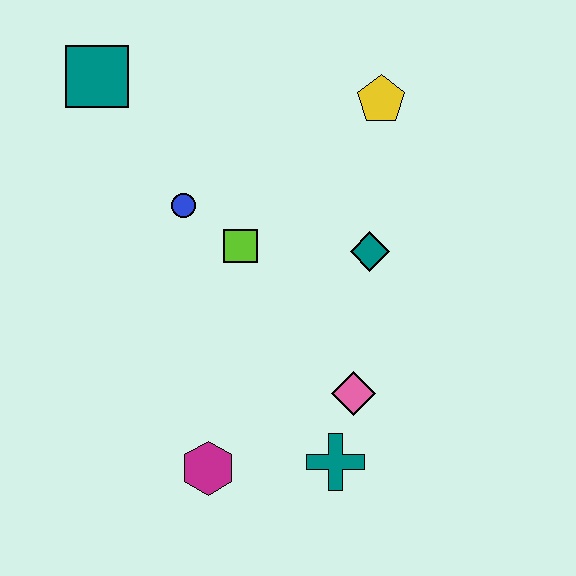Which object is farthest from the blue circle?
The teal cross is farthest from the blue circle.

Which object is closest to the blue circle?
The lime square is closest to the blue circle.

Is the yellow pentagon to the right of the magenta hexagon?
Yes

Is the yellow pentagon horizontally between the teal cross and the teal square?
No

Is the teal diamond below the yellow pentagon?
Yes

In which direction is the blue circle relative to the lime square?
The blue circle is to the left of the lime square.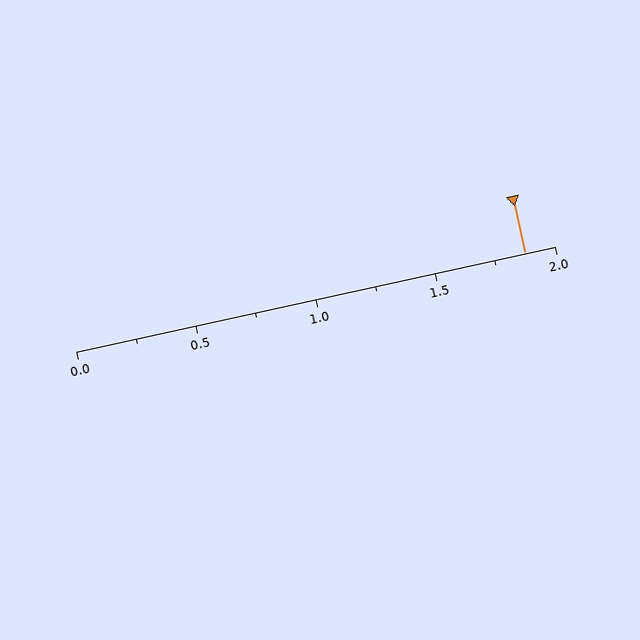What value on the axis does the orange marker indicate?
The marker indicates approximately 1.88.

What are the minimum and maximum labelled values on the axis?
The axis runs from 0.0 to 2.0.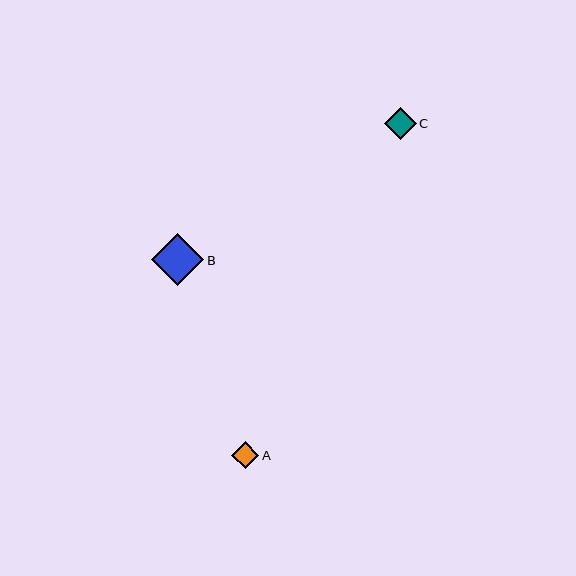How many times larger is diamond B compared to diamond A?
Diamond B is approximately 1.9 times the size of diamond A.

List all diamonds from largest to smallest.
From largest to smallest: B, C, A.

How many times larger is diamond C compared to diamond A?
Diamond C is approximately 1.2 times the size of diamond A.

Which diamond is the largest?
Diamond B is the largest with a size of approximately 52 pixels.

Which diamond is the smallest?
Diamond A is the smallest with a size of approximately 27 pixels.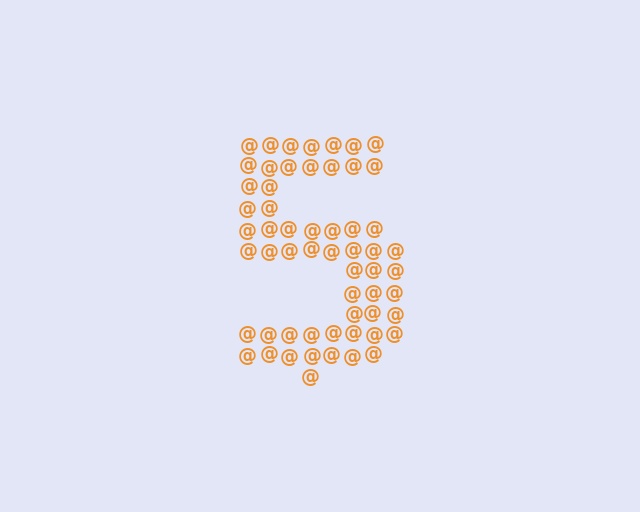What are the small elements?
The small elements are at signs.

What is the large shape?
The large shape is the digit 5.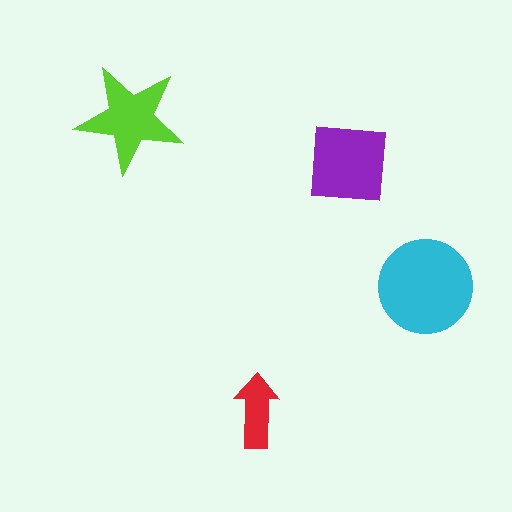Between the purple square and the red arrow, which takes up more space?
The purple square.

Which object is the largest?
The cyan circle.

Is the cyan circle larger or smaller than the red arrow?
Larger.